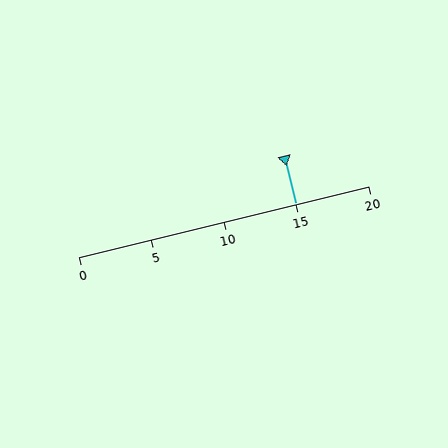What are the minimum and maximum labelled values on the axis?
The axis runs from 0 to 20.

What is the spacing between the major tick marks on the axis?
The major ticks are spaced 5 apart.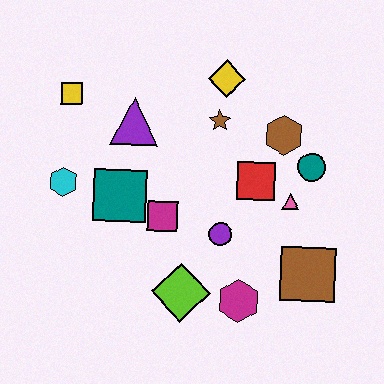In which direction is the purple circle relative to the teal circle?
The purple circle is to the left of the teal circle.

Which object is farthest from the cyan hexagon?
The brown square is farthest from the cyan hexagon.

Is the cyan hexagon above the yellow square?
No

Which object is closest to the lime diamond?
The magenta hexagon is closest to the lime diamond.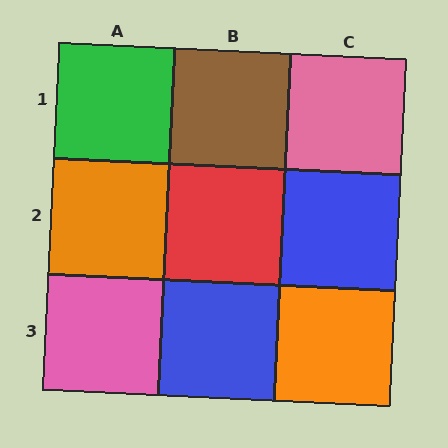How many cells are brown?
1 cell is brown.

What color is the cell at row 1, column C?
Pink.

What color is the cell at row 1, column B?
Brown.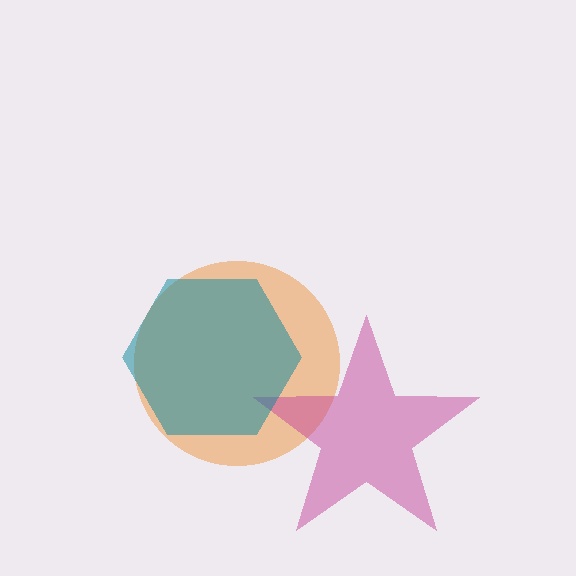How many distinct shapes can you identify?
There are 3 distinct shapes: an orange circle, a magenta star, a teal hexagon.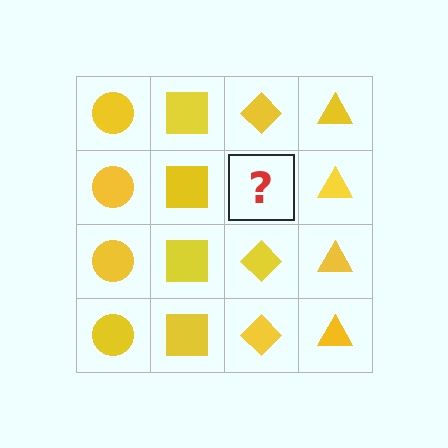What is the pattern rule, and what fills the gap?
The rule is that each column has a consistent shape. The gap should be filled with a yellow diamond.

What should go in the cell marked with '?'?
The missing cell should contain a yellow diamond.